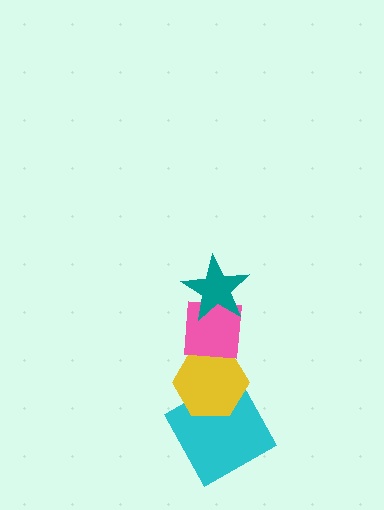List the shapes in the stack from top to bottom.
From top to bottom: the teal star, the pink square, the yellow hexagon, the cyan square.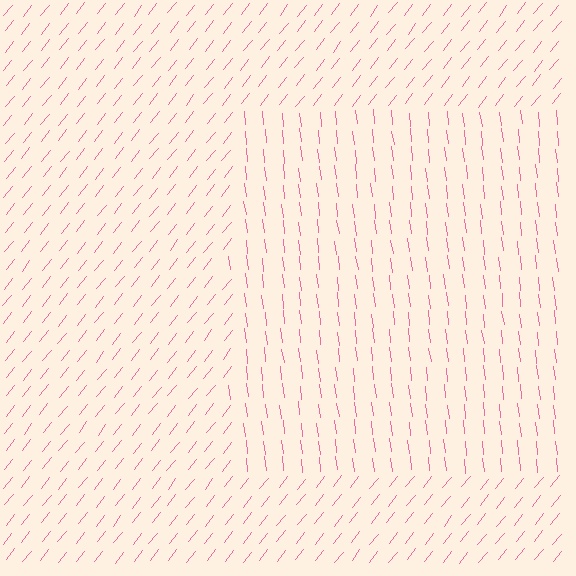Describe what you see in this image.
The image is filled with small pink line segments. A rectangle region in the image has lines oriented differently from the surrounding lines, creating a visible texture boundary.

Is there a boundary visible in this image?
Yes, there is a texture boundary formed by a change in line orientation.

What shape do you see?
I see a rectangle.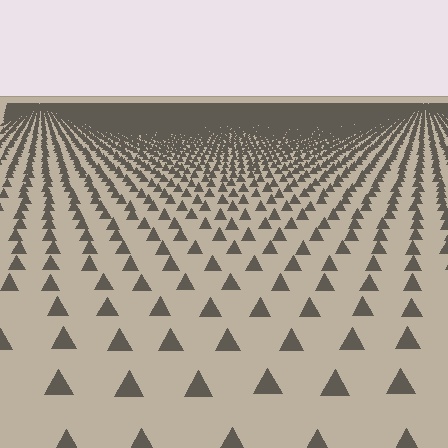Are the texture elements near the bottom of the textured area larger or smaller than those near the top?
Larger. Near the bottom, elements are closer to the viewer and appear at a bigger on-screen size.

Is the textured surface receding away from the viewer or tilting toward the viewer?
The surface is receding away from the viewer. Texture elements get smaller and denser toward the top.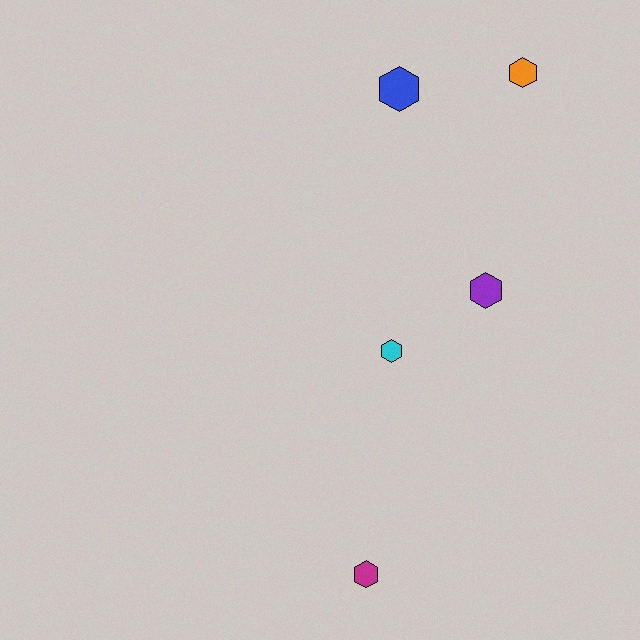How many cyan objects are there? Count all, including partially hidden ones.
There is 1 cyan object.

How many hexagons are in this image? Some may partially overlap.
There are 5 hexagons.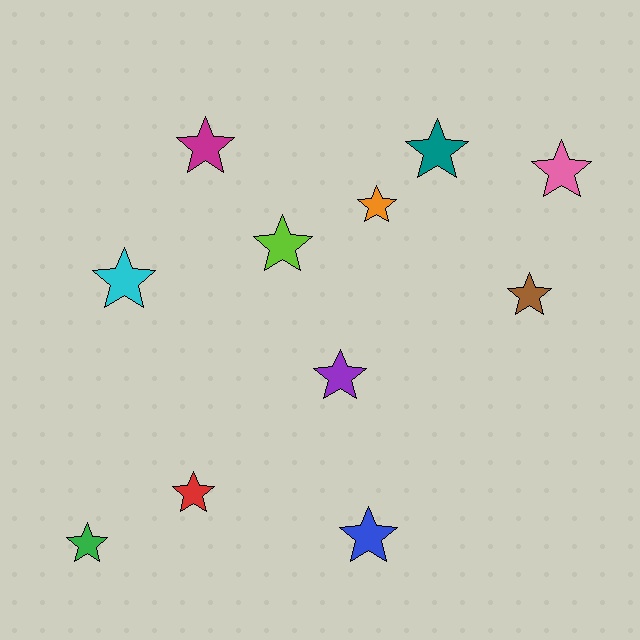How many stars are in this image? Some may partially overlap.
There are 11 stars.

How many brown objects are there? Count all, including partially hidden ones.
There is 1 brown object.